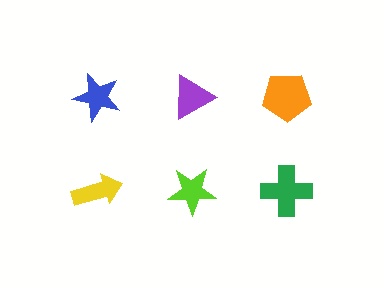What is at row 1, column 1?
A blue star.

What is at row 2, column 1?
A yellow arrow.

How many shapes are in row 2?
3 shapes.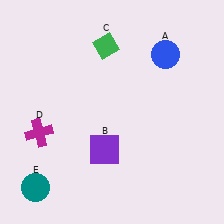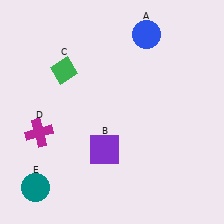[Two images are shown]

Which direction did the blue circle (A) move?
The blue circle (A) moved up.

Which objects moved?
The objects that moved are: the blue circle (A), the green diamond (C).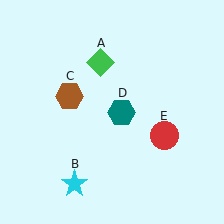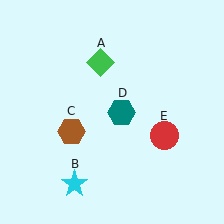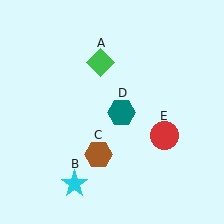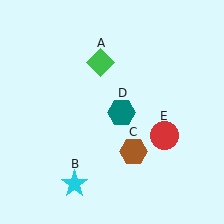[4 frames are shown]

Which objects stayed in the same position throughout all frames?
Green diamond (object A) and cyan star (object B) and teal hexagon (object D) and red circle (object E) remained stationary.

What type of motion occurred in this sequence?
The brown hexagon (object C) rotated counterclockwise around the center of the scene.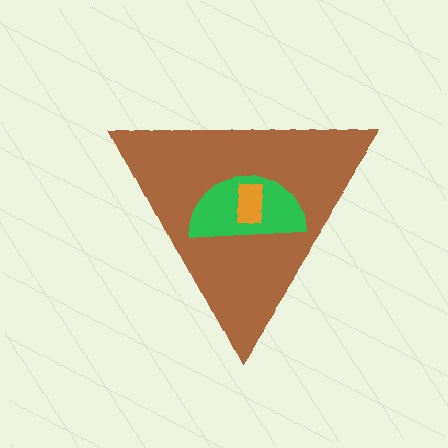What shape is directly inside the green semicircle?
The orange rectangle.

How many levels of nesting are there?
3.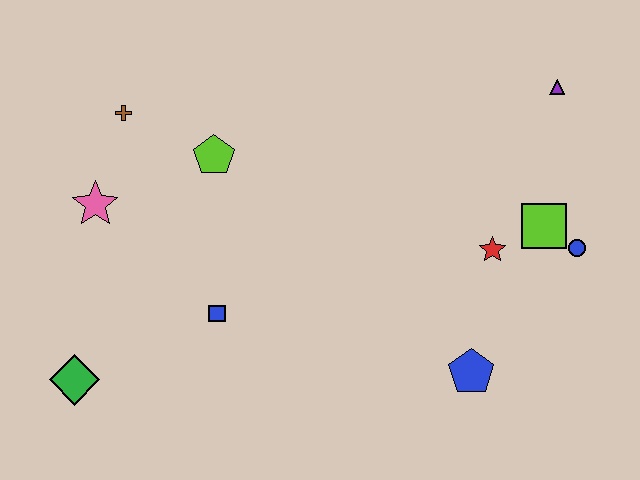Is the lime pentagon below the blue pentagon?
No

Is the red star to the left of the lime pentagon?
No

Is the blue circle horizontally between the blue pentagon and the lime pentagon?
No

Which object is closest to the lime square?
The blue circle is closest to the lime square.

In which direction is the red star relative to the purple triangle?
The red star is below the purple triangle.